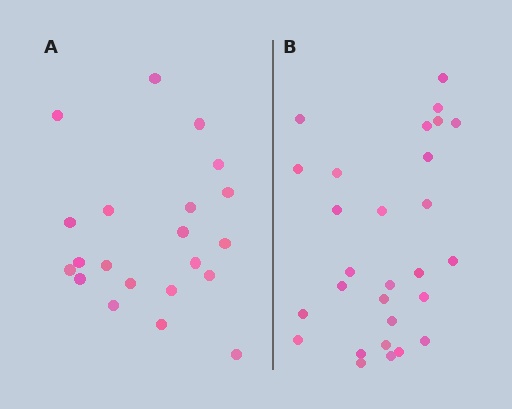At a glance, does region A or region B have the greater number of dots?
Region B (the right region) has more dots.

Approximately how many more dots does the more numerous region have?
Region B has roughly 8 or so more dots than region A.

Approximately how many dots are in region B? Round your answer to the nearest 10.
About 30 dots. (The exact count is 28, which rounds to 30.)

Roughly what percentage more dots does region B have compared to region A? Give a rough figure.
About 35% more.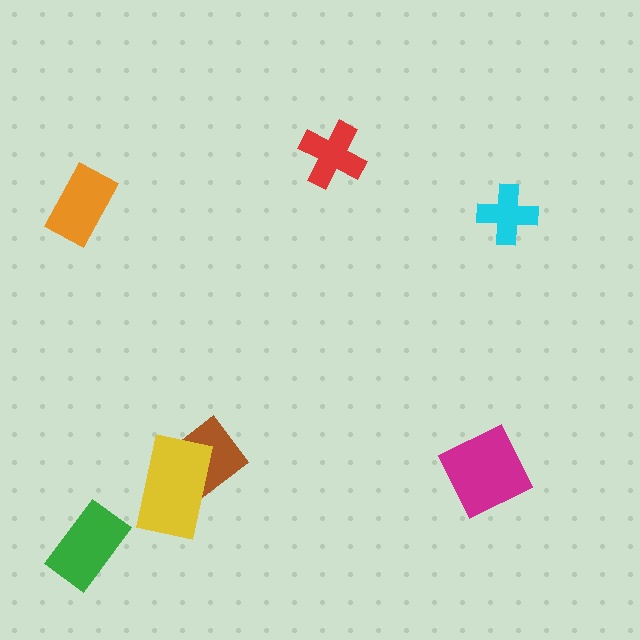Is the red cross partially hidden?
No, no other shape covers it.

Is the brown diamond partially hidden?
Yes, it is partially covered by another shape.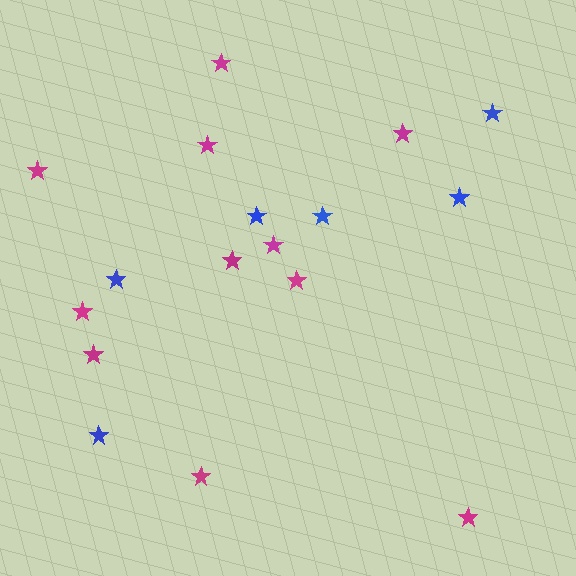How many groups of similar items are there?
There are 2 groups: one group of blue stars (6) and one group of magenta stars (11).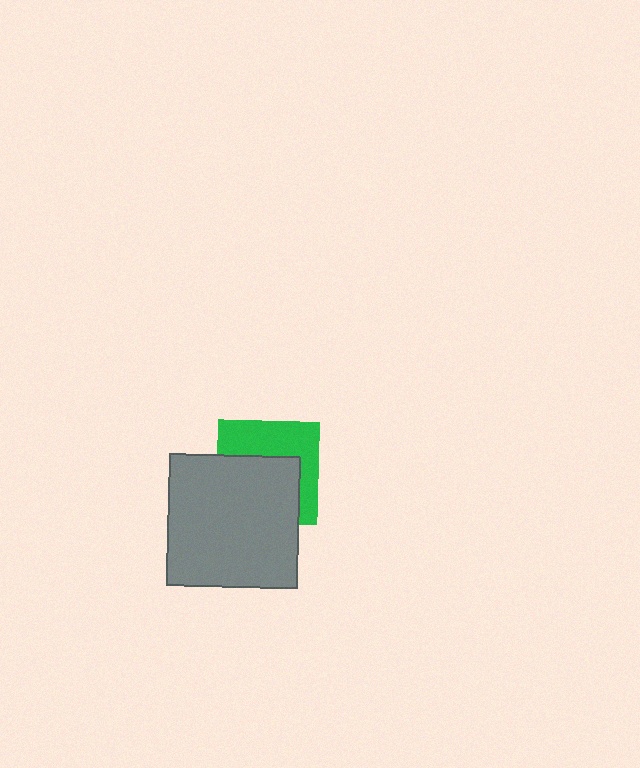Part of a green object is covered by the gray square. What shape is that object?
It is a square.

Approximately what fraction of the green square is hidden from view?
Roughly 54% of the green square is hidden behind the gray square.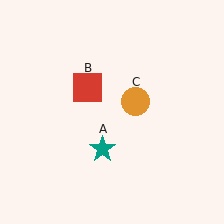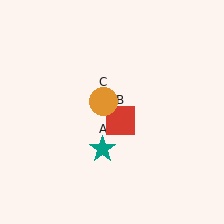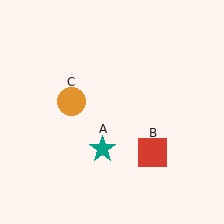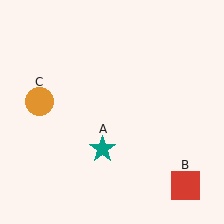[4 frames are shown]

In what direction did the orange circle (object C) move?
The orange circle (object C) moved left.